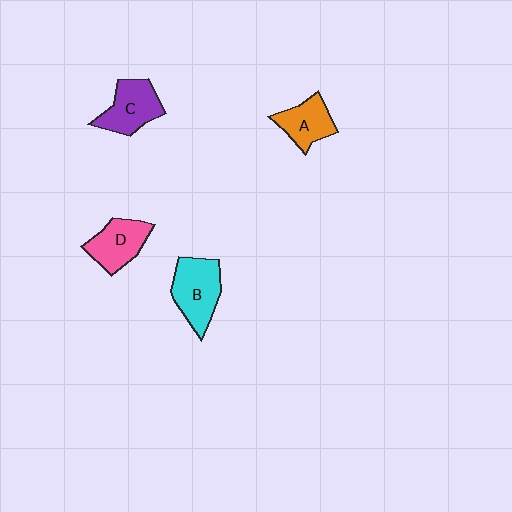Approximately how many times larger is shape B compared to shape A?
Approximately 1.3 times.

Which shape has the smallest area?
Shape A (orange).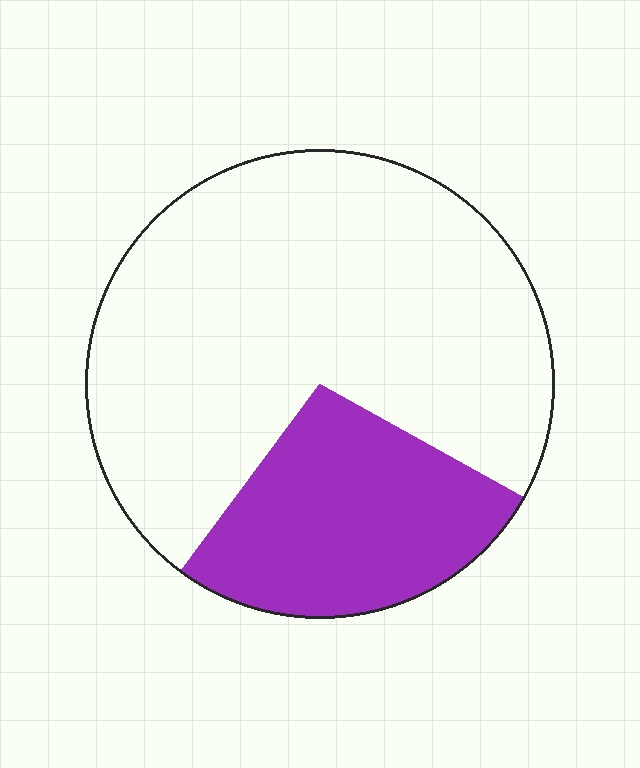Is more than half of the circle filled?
No.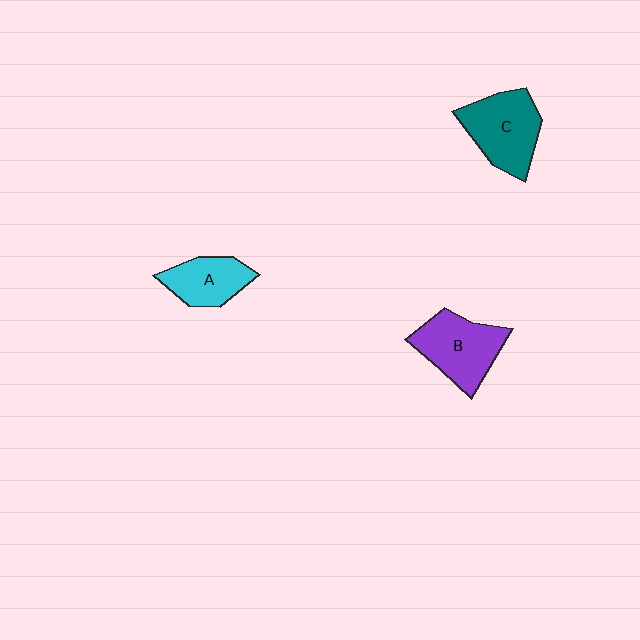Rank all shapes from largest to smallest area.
From largest to smallest: C (teal), B (purple), A (cyan).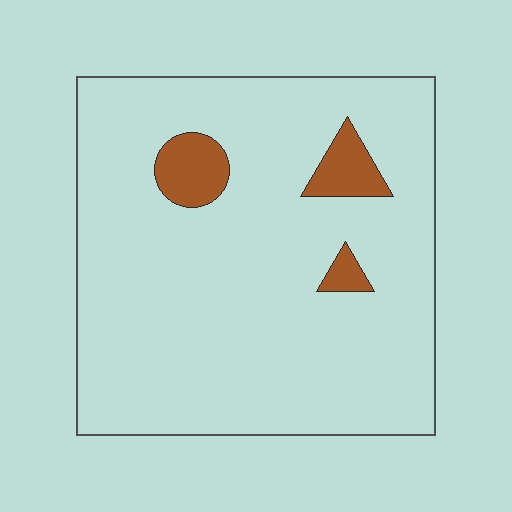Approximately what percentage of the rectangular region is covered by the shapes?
Approximately 10%.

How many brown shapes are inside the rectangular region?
3.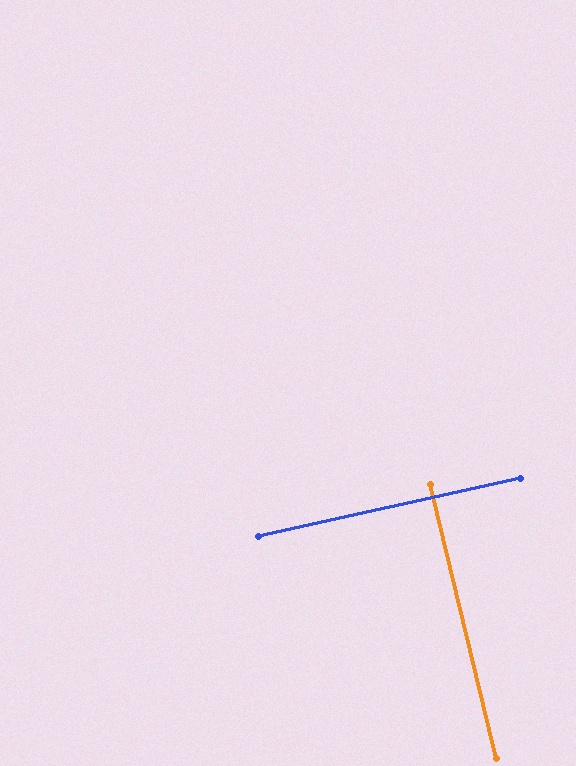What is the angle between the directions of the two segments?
Approximately 89 degrees.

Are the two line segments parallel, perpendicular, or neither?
Perpendicular — they meet at approximately 89°.